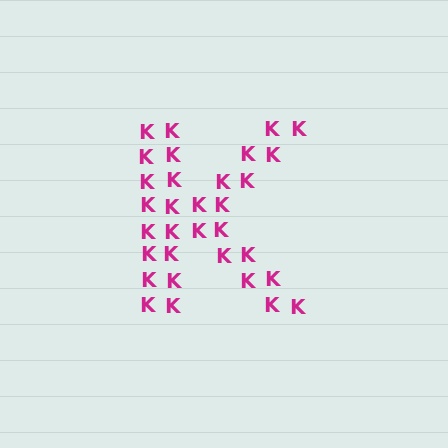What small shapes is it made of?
It is made of small letter K's.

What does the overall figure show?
The overall figure shows the letter K.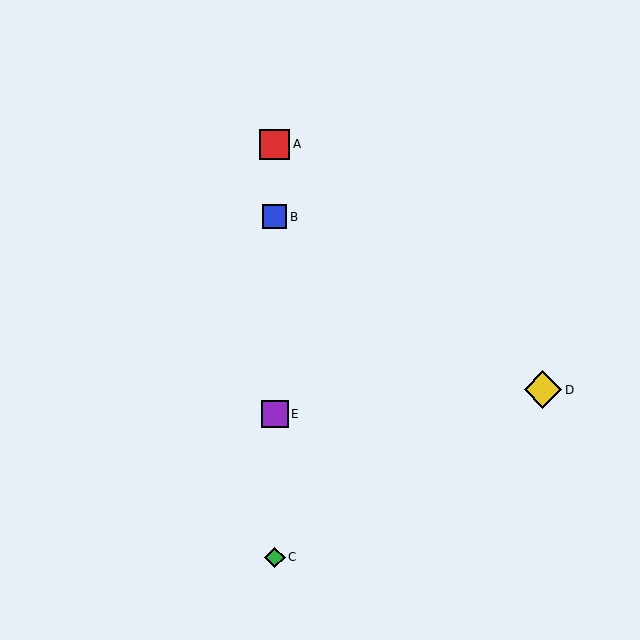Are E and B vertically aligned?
Yes, both are at x≈275.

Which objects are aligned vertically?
Objects A, B, C, E are aligned vertically.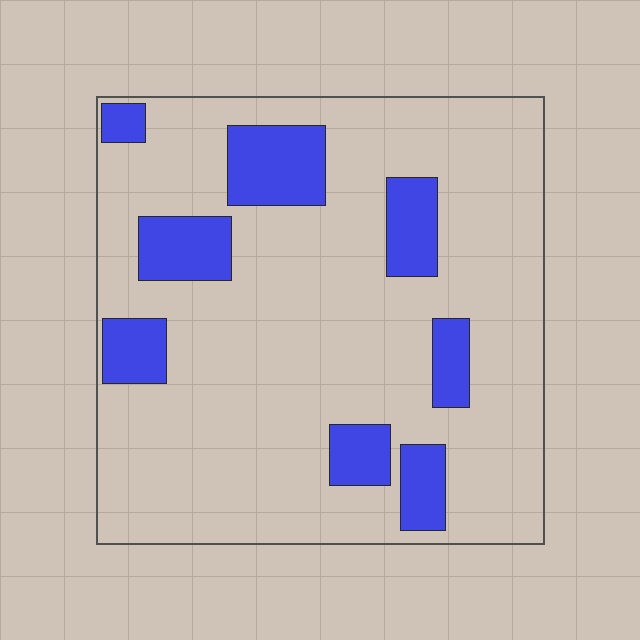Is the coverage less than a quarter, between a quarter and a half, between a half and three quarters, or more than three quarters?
Less than a quarter.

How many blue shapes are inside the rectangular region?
8.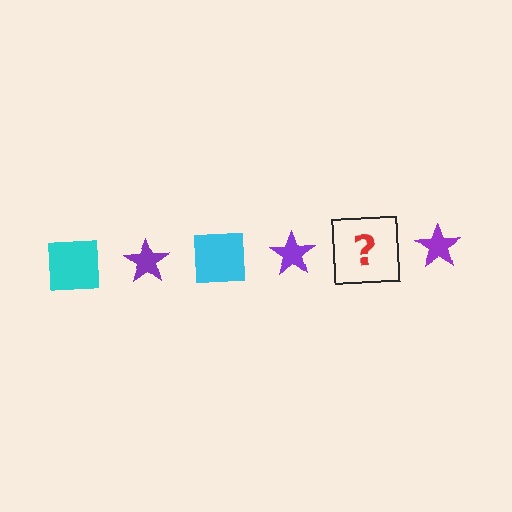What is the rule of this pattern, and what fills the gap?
The rule is that the pattern alternates between cyan square and purple star. The gap should be filled with a cyan square.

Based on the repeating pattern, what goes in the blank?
The blank should be a cyan square.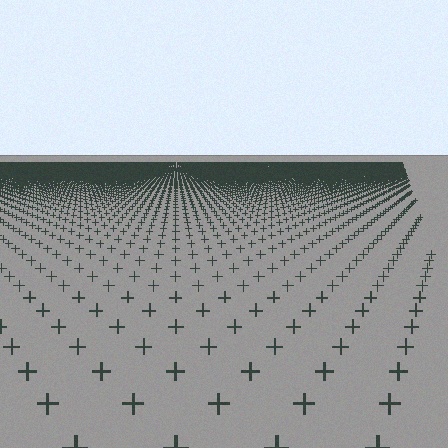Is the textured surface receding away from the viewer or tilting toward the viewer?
The surface is receding away from the viewer. Texture elements get smaller and denser toward the top.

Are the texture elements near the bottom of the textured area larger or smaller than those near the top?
Larger. Near the bottom, elements are closer to the viewer and appear at a bigger on-screen size.